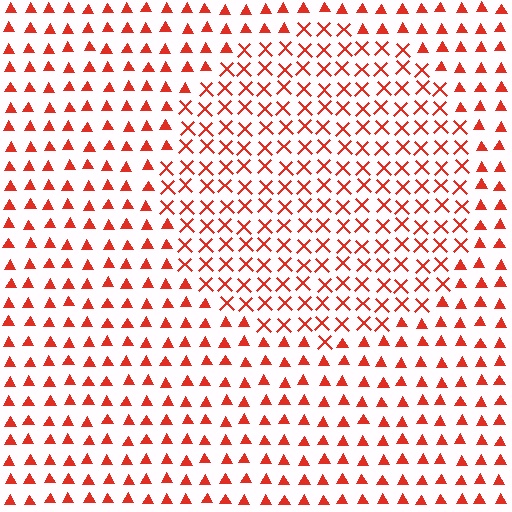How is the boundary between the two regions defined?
The boundary is defined by a change in element shape: X marks inside vs. triangles outside. All elements share the same color and spacing.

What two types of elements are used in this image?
The image uses X marks inside the circle region and triangles outside it.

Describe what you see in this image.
The image is filled with small red elements arranged in a uniform grid. A circle-shaped region contains X marks, while the surrounding area contains triangles. The boundary is defined purely by the change in element shape.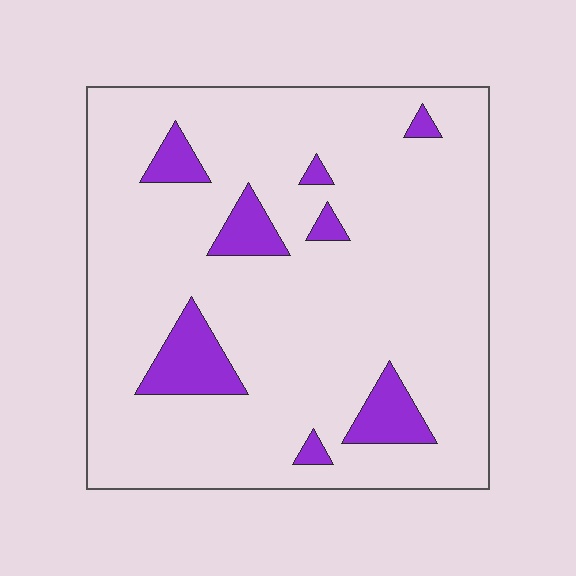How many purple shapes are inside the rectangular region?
8.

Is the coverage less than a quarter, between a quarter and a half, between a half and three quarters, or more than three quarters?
Less than a quarter.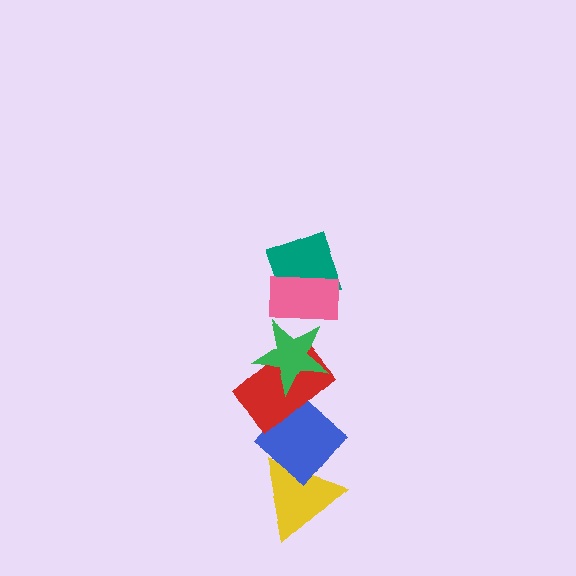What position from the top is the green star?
The green star is 3rd from the top.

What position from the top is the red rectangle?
The red rectangle is 4th from the top.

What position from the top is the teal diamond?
The teal diamond is 2nd from the top.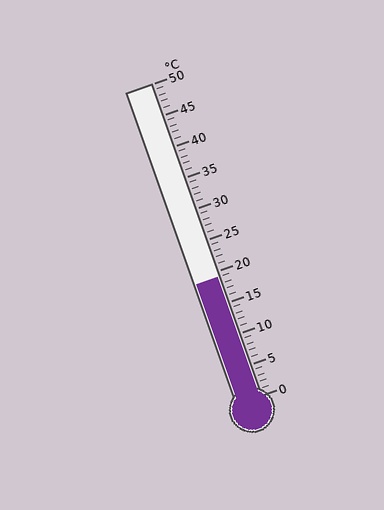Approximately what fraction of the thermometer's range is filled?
The thermometer is filled to approximately 40% of its range.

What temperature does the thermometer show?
The thermometer shows approximately 19°C.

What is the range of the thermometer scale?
The thermometer scale ranges from 0°C to 50°C.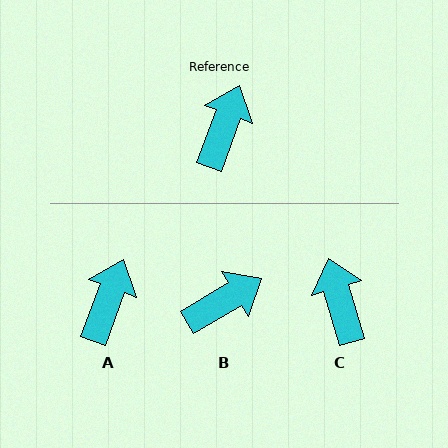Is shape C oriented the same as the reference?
No, it is off by about 36 degrees.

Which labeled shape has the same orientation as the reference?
A.